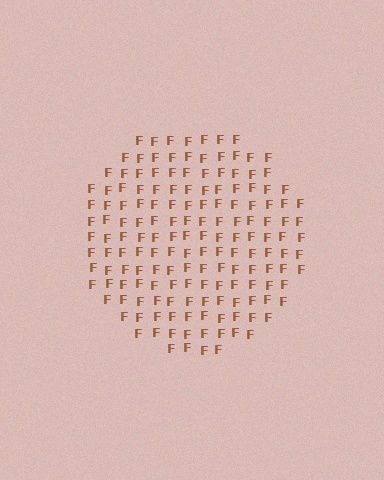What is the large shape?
The large shape is a circle.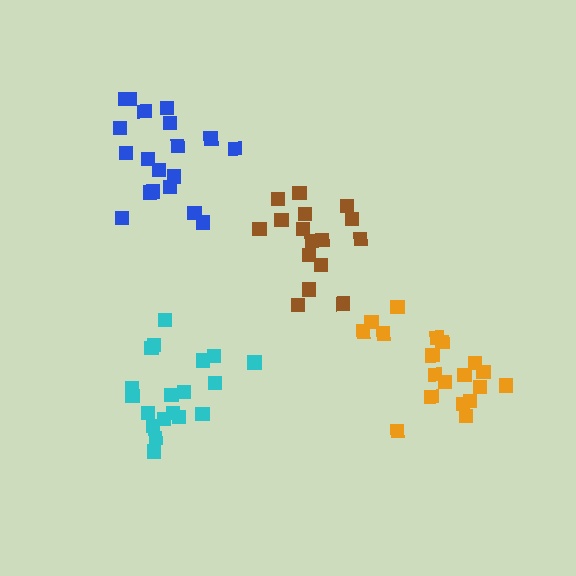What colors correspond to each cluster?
The clusters are colored: brown, orange, cyan, blue.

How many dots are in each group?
Group 1: 16 dots, Group 2: 19 dots, Group 3: 19 dots, Group 4: 19 dots (73 total).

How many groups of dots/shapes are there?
There are 4 groups.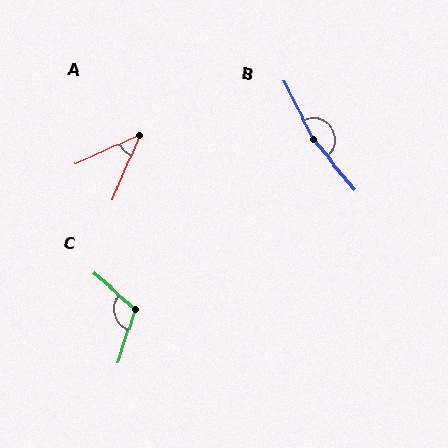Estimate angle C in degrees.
Approximately 112 degrees.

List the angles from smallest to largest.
A (42°), C (112°), B (167°).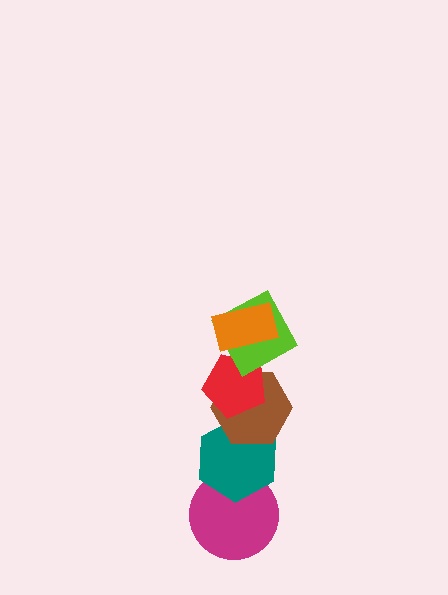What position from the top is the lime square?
The lime square is 2nd from the top.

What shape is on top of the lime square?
The orange rectangle is on top of the lime square.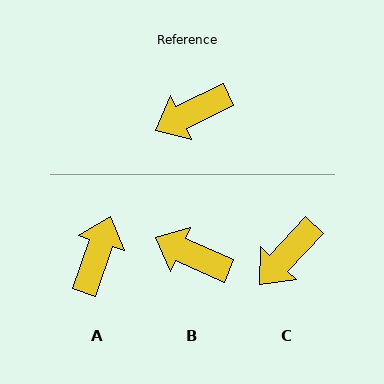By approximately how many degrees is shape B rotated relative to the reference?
Approximately 50 degrees clockwise.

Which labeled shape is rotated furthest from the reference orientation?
A, about 135 degrees away.